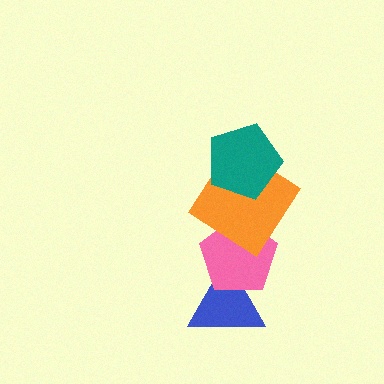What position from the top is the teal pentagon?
The teal pentagon is 1st from the top.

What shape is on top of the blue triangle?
The pink pentagon is on top of the blue triangle.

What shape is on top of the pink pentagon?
The orange diamond is on top of the pink pentagon.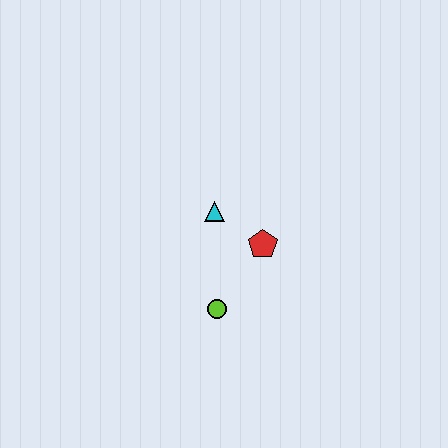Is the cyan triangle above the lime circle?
Yes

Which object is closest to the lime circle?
The red pentagon is closest to the lime circle.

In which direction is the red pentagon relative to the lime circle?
The red pentagon is above the lime circle.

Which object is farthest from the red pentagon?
The lime circle is farthest from the red pentagon.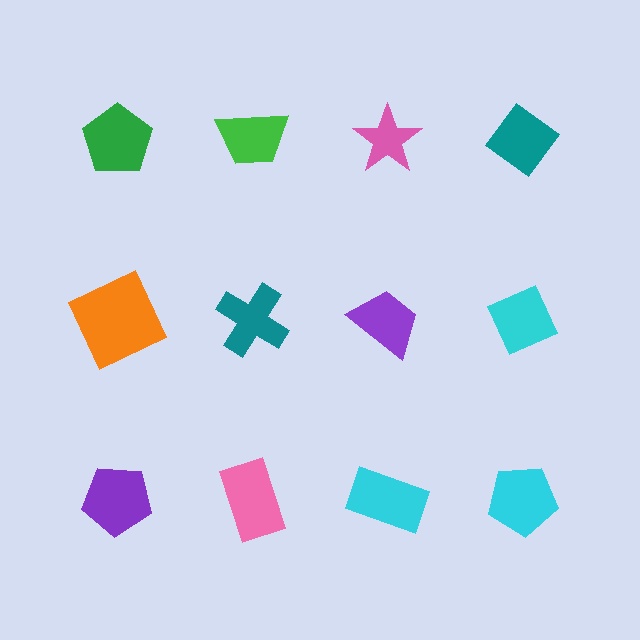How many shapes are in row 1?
4 shapes.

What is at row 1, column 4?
A teal diamond.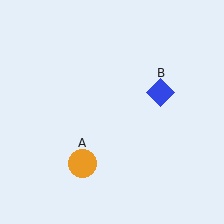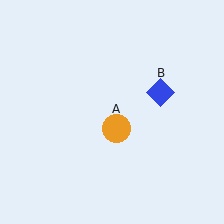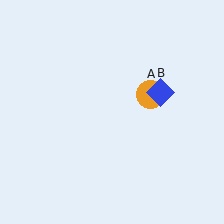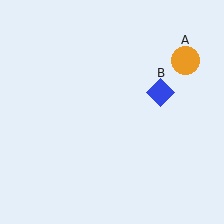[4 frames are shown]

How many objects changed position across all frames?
1 object changed position: orange circle (object A).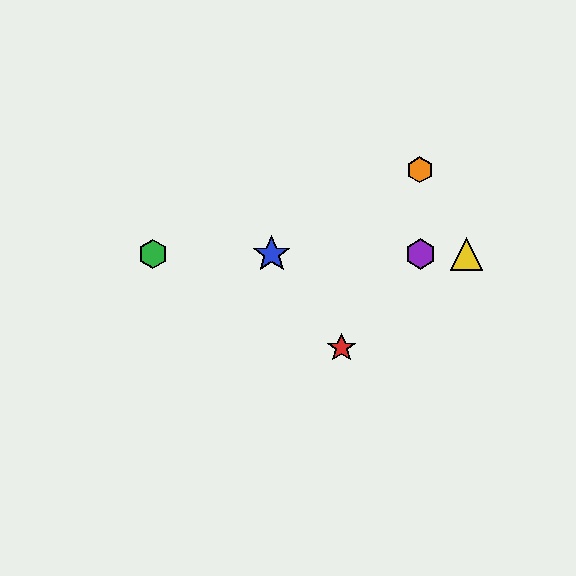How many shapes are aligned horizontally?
4 shapes (the blue star, the green hexagon, the yellow triangle, the purple hexagon) are aligned horizontally.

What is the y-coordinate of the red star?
The red star is at y≈348.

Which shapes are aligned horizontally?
The blue star, the green hexagon, the yellow triangle, the purple hexagon are aligned horizontally.